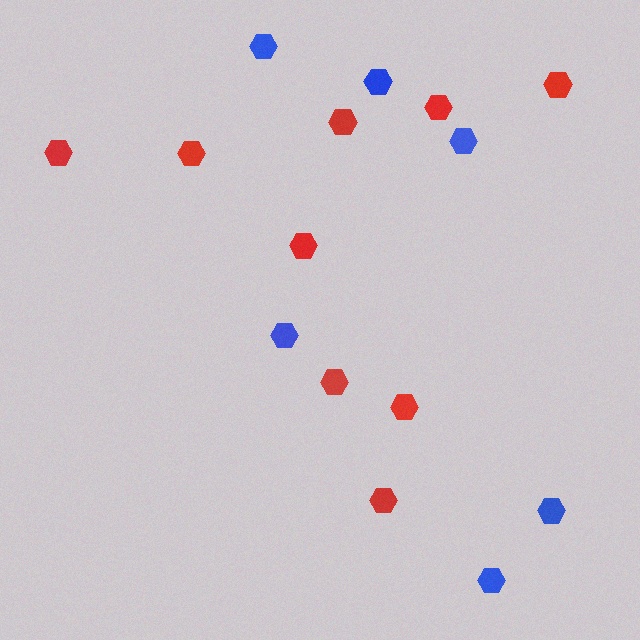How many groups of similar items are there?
There are 2 groups: one group of red hexagons (9) and one group of blue hexagons (6).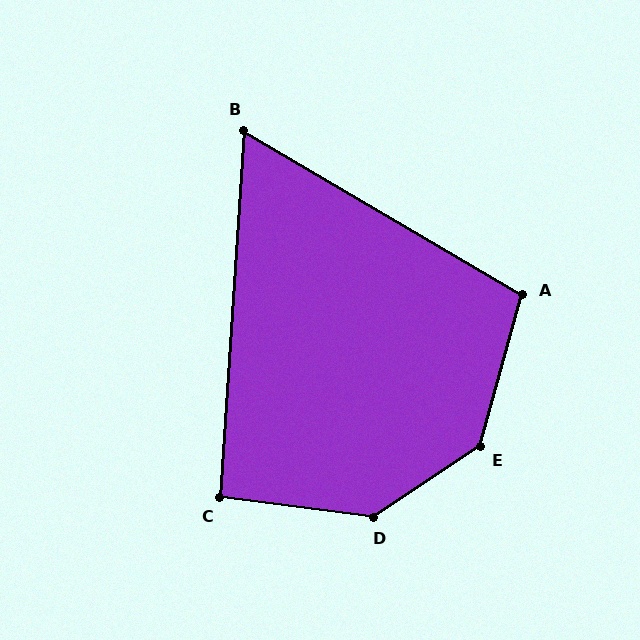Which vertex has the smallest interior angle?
B, at approximately 63 degrees.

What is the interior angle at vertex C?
Approximately 93 degrees (approximately right).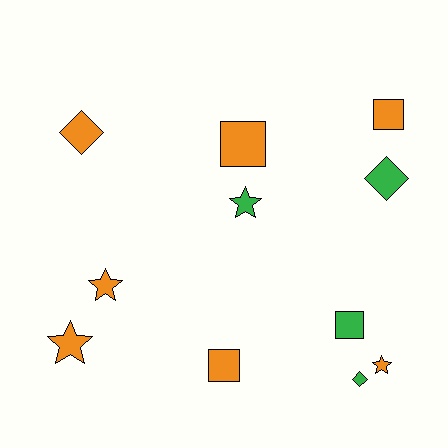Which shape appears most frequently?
Square, with 4 objects.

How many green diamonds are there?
There are 2 green diamonds.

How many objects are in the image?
There are 11 objects.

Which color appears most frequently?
Orange, with 7 objects.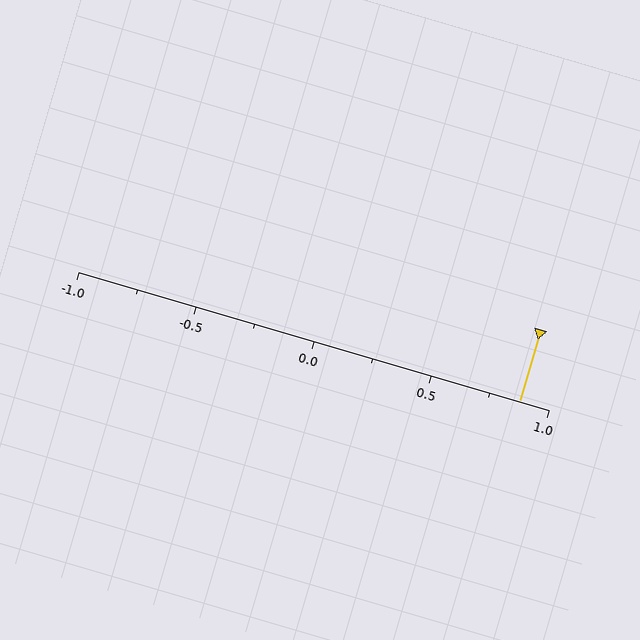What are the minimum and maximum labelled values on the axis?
The axis runs from -1.0 to 1.0.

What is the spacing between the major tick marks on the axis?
The major ticks are spaced 0.5 apart.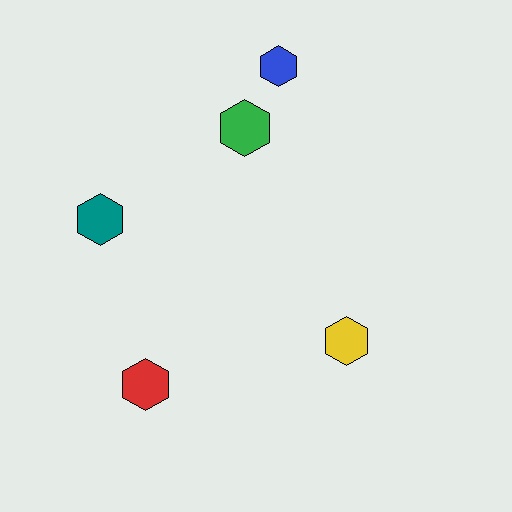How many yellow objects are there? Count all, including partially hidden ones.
There is 1 yellow object.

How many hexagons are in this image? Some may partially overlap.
There are 5 hexagons.